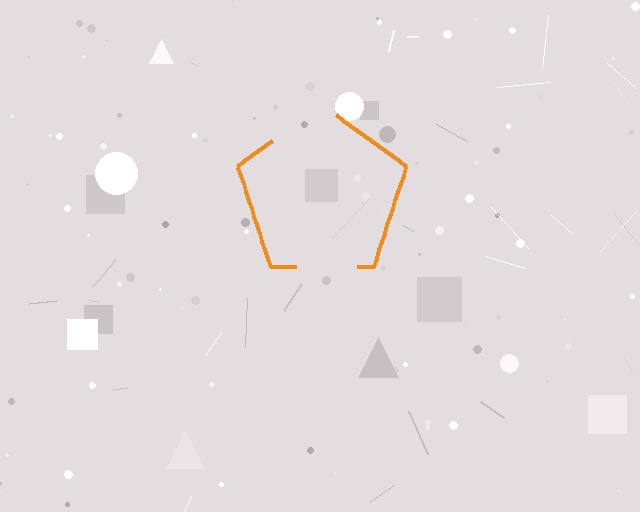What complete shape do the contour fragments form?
The contour fragments form a pentagon.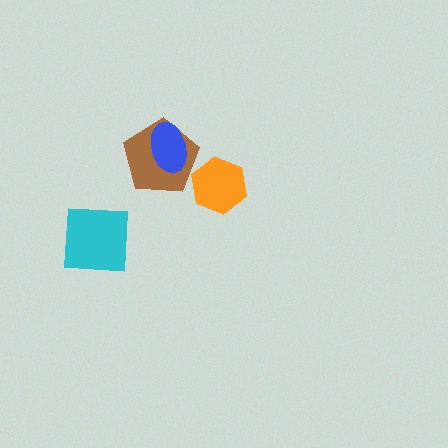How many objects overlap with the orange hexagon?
0 objects overlap with the orange hexagon.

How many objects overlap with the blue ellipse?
1 object overlaps with the blue ellipse.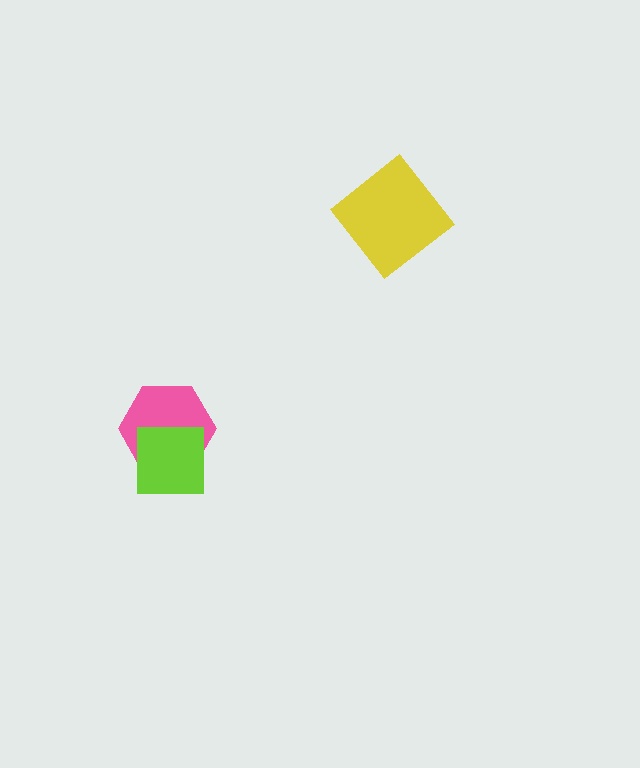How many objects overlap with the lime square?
1 object overlaps with the lime square.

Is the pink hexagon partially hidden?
Yes, it is partially covered by another shape.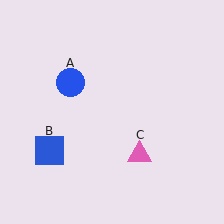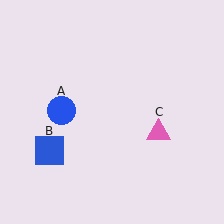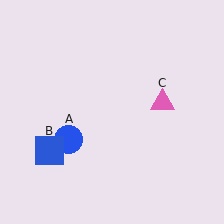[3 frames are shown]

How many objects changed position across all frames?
2 objects changed position: blue circle (object A), pink triangle (object C).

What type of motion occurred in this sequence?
The blue circle (object A), pink triangle (object C) rotated counterclockwise around the center of the scene.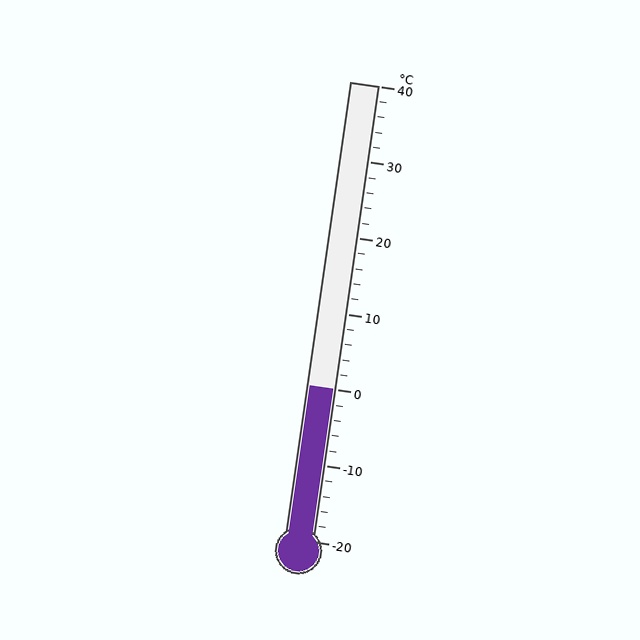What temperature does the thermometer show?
The thermometer shows approximately 0°C.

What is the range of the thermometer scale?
The thermometer scale ranges from -20°C to 40°C.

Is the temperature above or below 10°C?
The temperature is below 10°C.